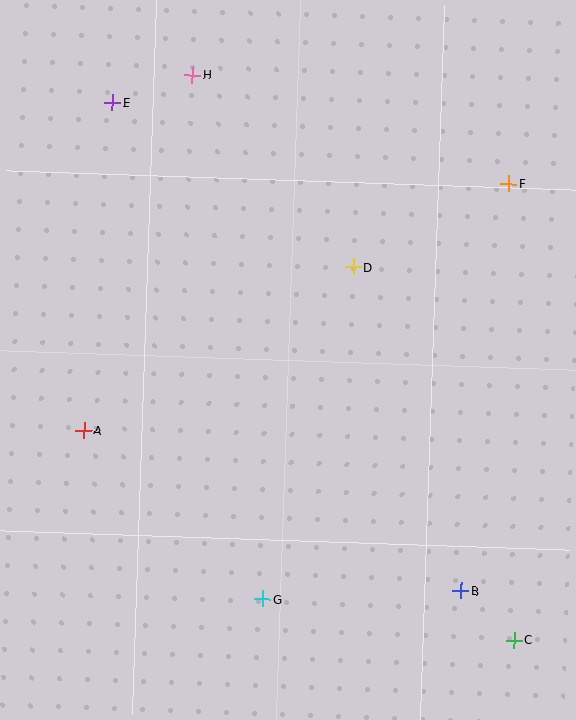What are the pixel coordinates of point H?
Point H is at (192, 75).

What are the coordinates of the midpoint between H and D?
The midpoint between H and D is at (273, 171).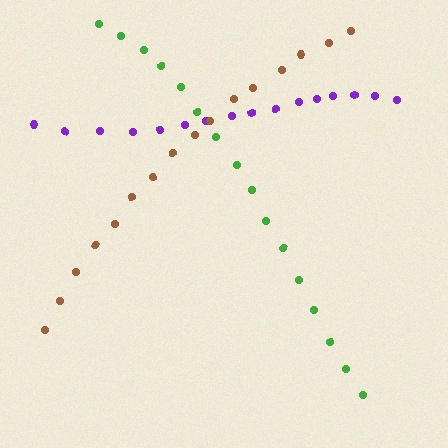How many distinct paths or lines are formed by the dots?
There are 3 distinct paths.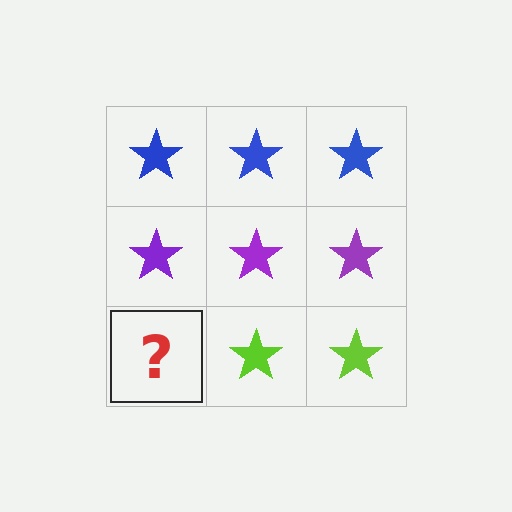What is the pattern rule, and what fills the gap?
The rule is that each row has a consistent color. The gap should be filled with a lime star.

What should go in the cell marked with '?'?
The missing cell should contain a lime star.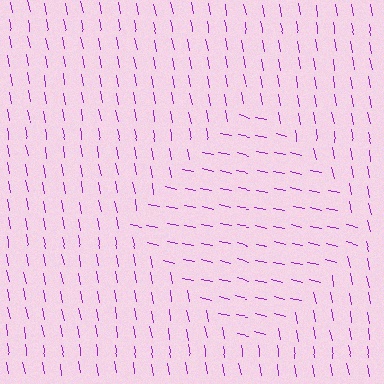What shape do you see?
I see a diamond.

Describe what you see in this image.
The image is filled with small purple line segments. A diamond region in the image has lines oriented differently from the surrounding lines, creating a visible texture boundary.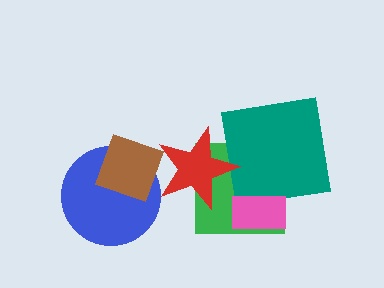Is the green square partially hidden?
Yes, it is partially covered by another shape.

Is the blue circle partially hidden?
Yes, it is partially covered by another shape.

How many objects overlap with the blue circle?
1 object overlaps with the blue circle.